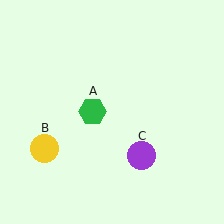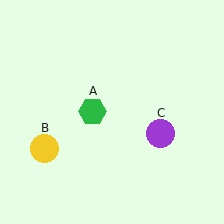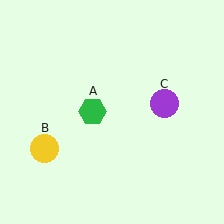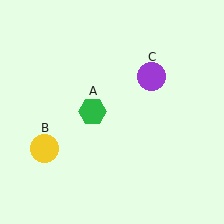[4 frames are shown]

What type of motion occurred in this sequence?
The purple circle (object C) rotated counterclockwise around the center of the scene.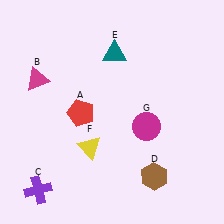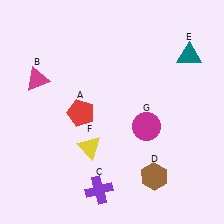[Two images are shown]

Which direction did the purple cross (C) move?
The purple cross (C) moved right.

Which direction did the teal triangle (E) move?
The teal triangle (E) moved right.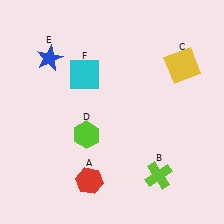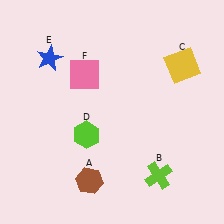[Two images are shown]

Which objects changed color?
A changed from red to brown. F changed from cyan to pink.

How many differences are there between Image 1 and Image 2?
There are 2 differences between the two images.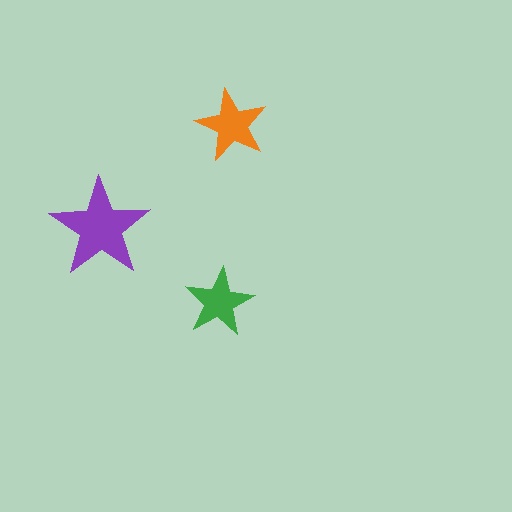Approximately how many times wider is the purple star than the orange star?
About 1.5 times wider.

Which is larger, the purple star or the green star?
The purple one.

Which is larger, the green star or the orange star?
The orange one.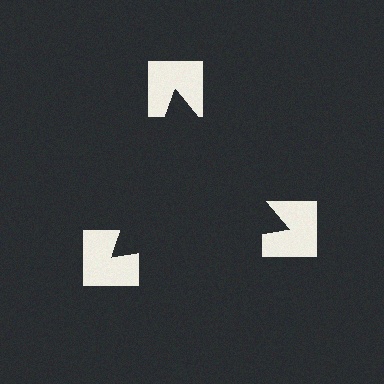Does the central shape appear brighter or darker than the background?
It typically appears slightly darker than the background, even though no actual brightness change is drawn.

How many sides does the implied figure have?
3 sides.